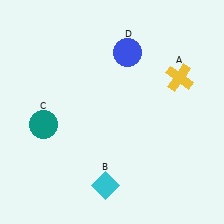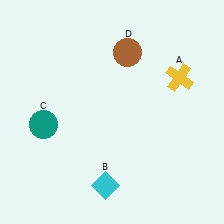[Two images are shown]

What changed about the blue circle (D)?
In Image 1, D is blue. In Image 2, it changed to brown.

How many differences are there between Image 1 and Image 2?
There is 1 difference between the two images.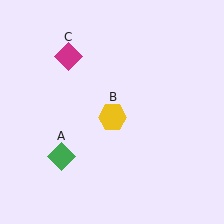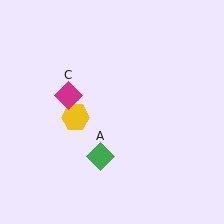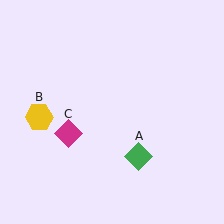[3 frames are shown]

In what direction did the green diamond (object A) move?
The green diamond (object A) moved right.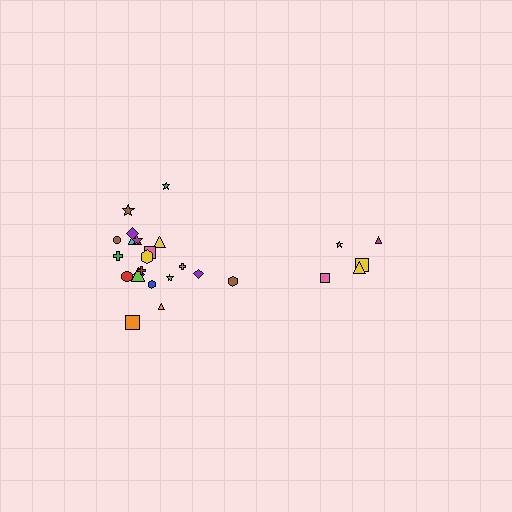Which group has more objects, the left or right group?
The left group.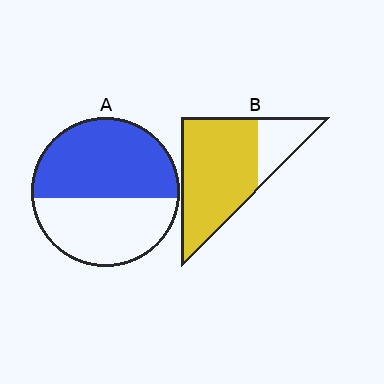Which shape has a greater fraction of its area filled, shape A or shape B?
Shape B.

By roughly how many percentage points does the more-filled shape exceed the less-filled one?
By roughly 20 percentage points (B over A).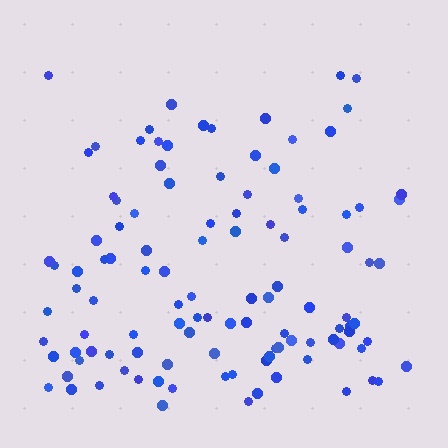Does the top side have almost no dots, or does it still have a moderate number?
Still a moderate number, just noticeably fewer than the bottom.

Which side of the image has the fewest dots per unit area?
The top.